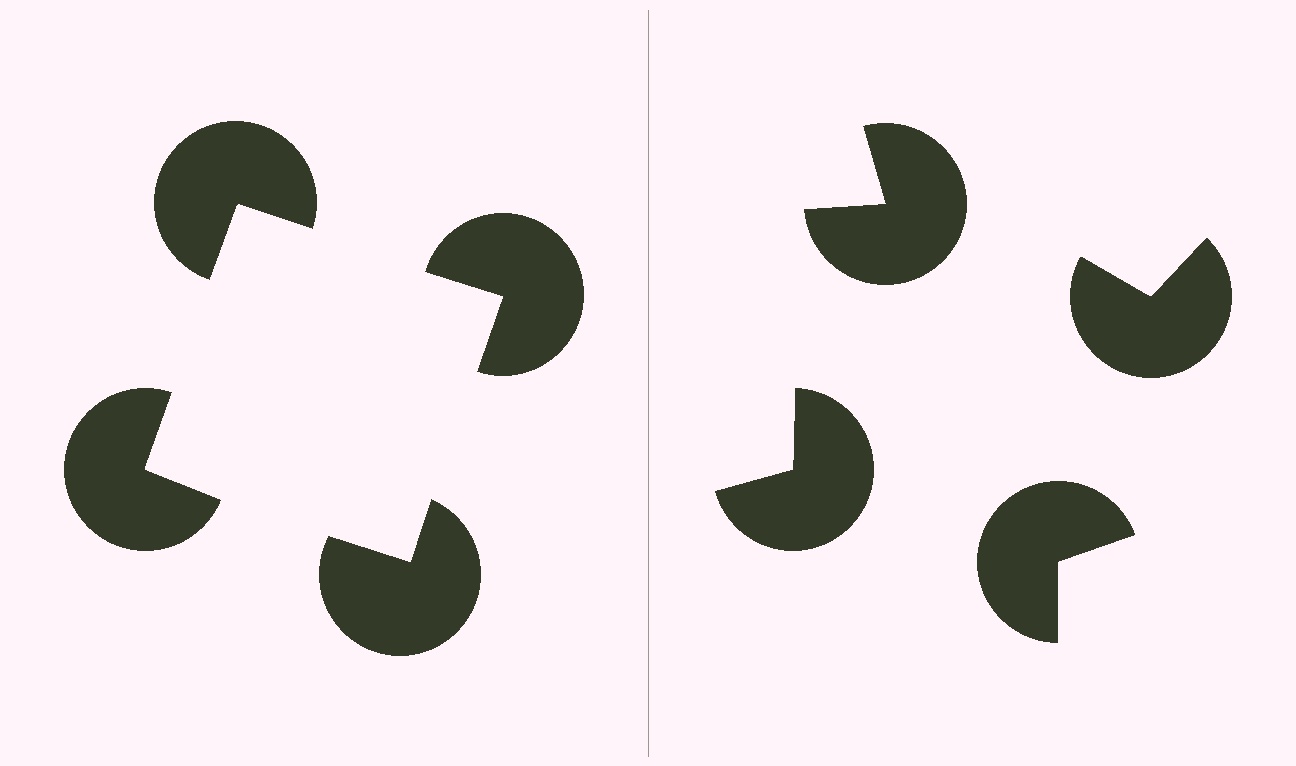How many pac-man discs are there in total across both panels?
8 — 4 on each side.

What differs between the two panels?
The pac-man discs are positioned identically on both sides; only the wedge orientations differ. On the left they align to a square; on the right they are misaligned.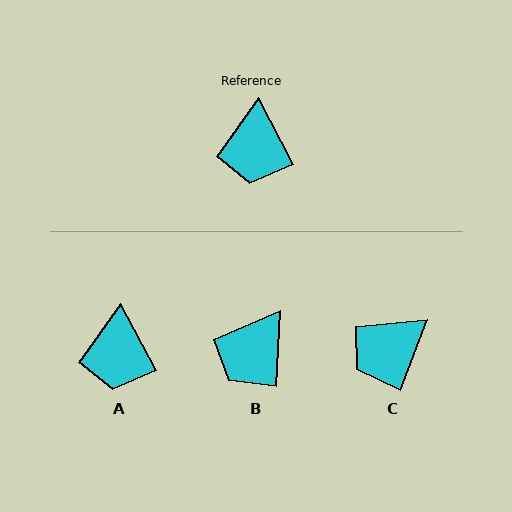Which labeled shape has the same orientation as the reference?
A.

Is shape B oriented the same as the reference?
No, it is off by about 31 degrees.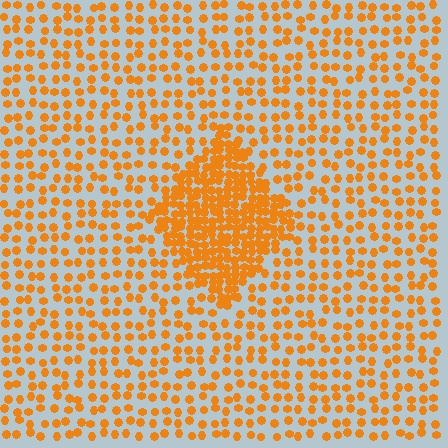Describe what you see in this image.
The image contains small orange elements arranged at two different densities. A diamond-shaped region is visible where the elements are more densely packed than the surrounding area.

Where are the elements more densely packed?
The elements are more densely packed inside the diamond boundary.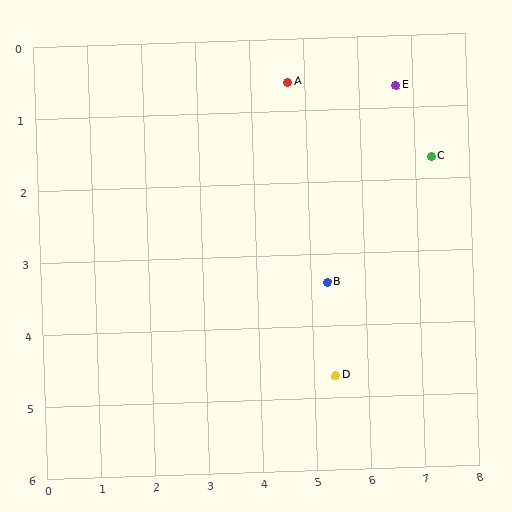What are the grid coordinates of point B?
Point B is at approximately (5.3, 3.4).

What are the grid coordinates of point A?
Point A is at approximately (4.7, 0.6).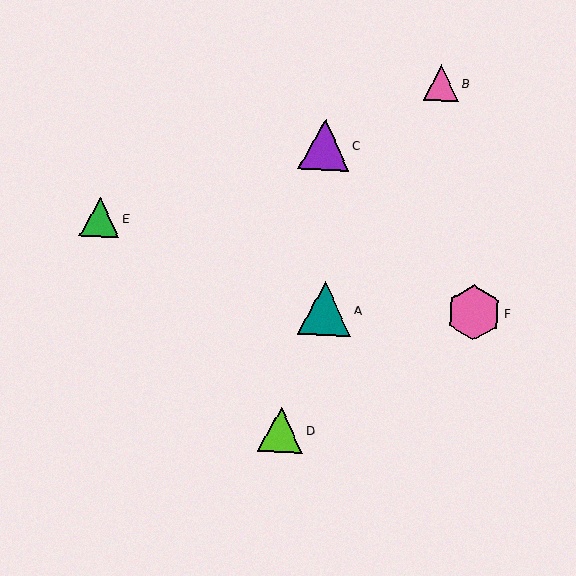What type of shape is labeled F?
Shape F is a pink hexagon.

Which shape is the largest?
The pink hexagon (labeled F) is the largest.